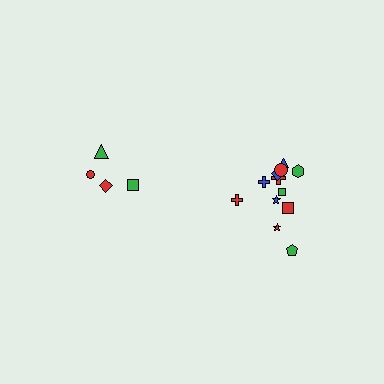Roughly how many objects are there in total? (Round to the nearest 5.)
Roughly 15 objects in total.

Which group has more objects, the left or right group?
The right group.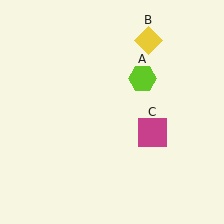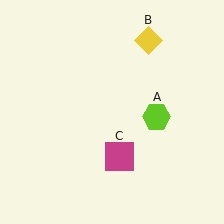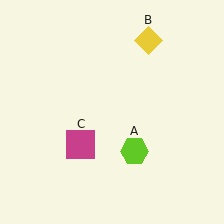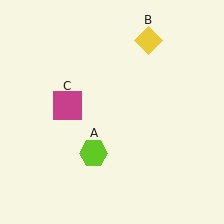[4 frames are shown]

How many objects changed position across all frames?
2 objects changed position: lime hexagon (object A), magenta square (object C).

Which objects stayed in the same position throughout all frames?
Yellow diamond (object B) remained stationary.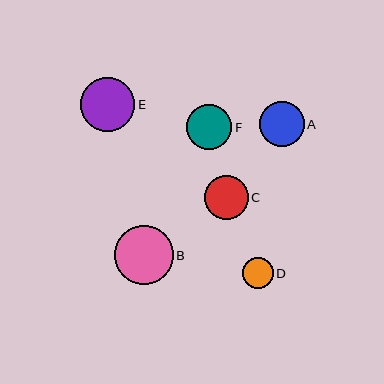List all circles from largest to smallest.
From largest to smallest: B, E, F, A, C, D.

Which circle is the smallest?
Circle D is the smallest with a size of approximately 31 pixels.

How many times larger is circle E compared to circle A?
Circle E is approximately 1.2 times the size of circle A.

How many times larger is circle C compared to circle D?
Circle C is approximately 1.4 times the size of circle D.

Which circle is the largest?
Circle B is the largest with a size of approximately 59 pixels.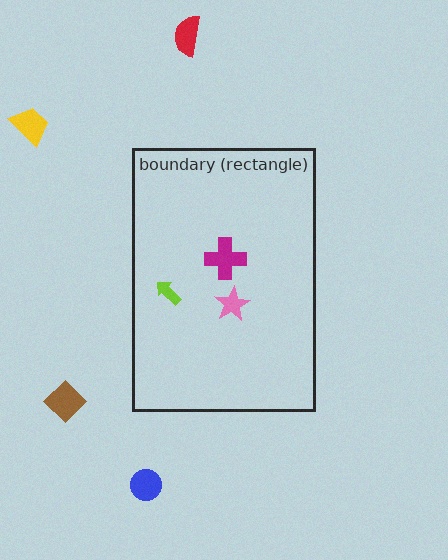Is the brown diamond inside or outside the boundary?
Outside.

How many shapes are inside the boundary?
3 inside, 4 outside.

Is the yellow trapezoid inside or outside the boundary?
Outside.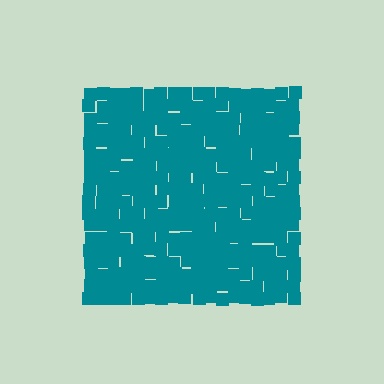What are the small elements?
The small elements are squares.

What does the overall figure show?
The overall figure shows a square.